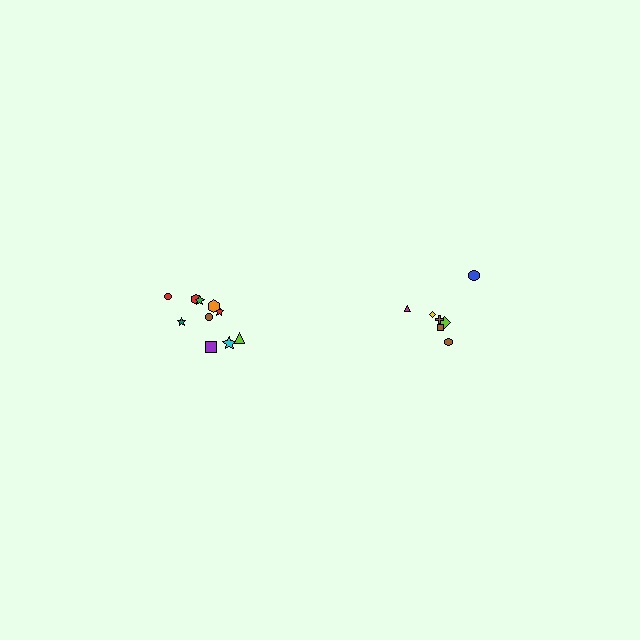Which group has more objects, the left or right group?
The left group.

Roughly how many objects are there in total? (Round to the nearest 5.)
Roughly 15 objects in total.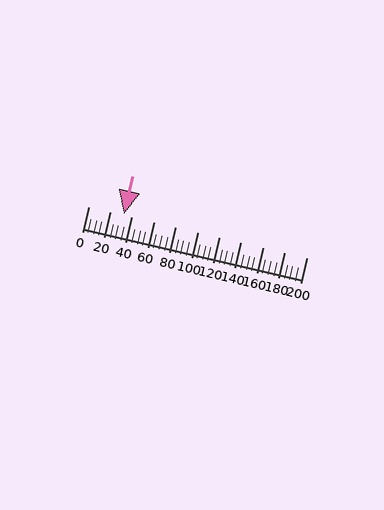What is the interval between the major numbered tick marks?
The major tick marks are spaced 20 units apart.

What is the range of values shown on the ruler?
The ruler shows values from 0 to 200.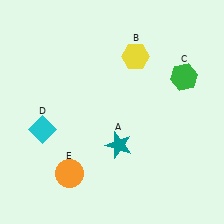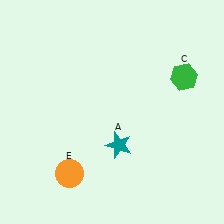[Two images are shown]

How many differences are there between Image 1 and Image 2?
There are 2 differences between the two images.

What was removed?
The cyan diamond (D), the yellow hexagon (B) were removed in Image 2.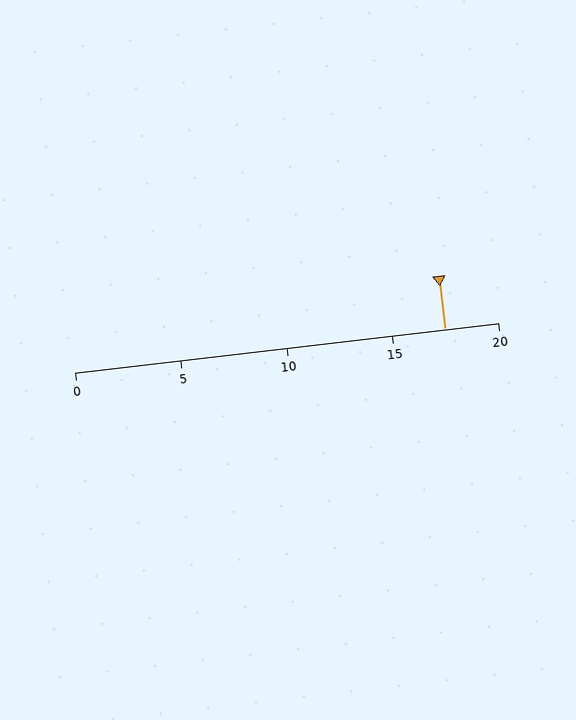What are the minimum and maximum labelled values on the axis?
The axis runs from 0 to 20.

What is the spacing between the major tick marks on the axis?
The major ticks are spaced 5 apart.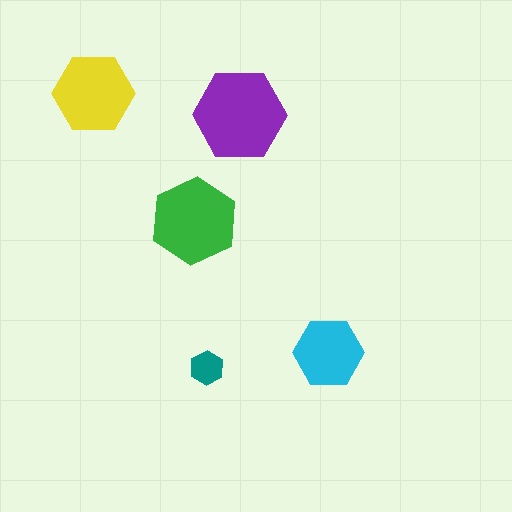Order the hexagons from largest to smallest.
the purple one, the green one, the yellow one, the cyan one, the teal one.